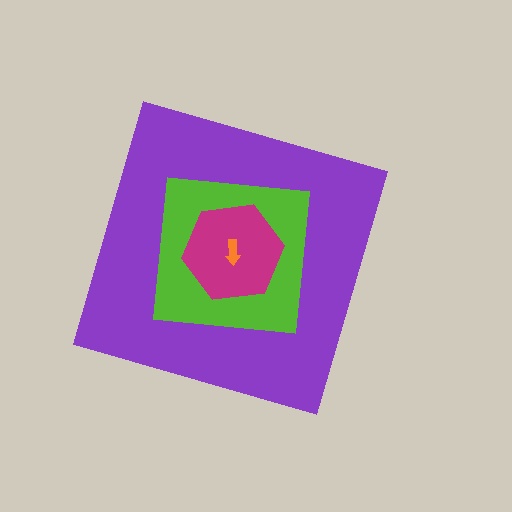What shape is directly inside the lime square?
The magenta hexagon.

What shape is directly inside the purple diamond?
The lime square.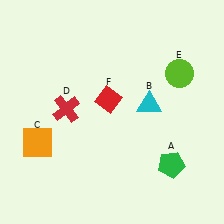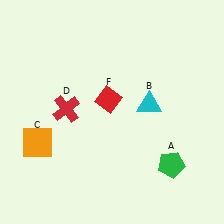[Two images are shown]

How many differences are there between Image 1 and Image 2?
There is 1 difference between the two images.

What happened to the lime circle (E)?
The lime circle (E) was removed in Image 2. It was in the top-right area of Image 1.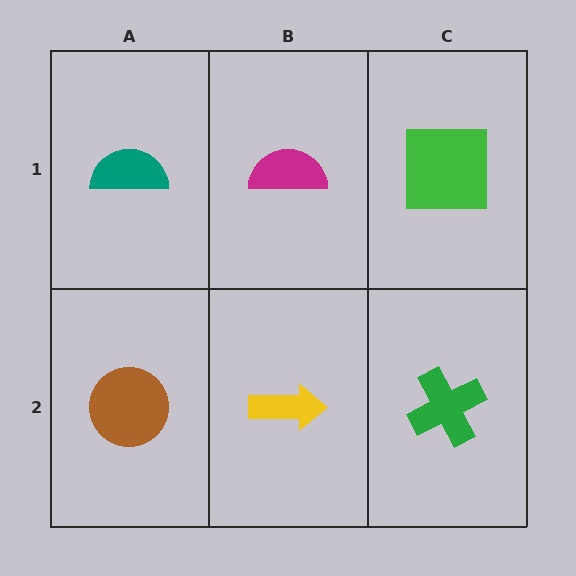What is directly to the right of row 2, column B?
A green cross.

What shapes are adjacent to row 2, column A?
A teal semicircle (row 1, column A), a yellow arrow (row 2, column B).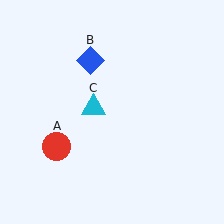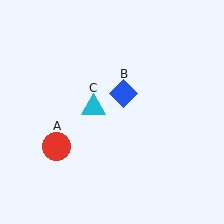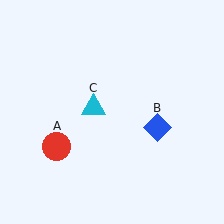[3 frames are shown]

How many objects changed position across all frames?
1 object changed position: blue diamond (object B).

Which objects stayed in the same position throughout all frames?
Red circle (object A) and cyan triangle (object C) remained stationary.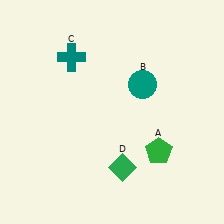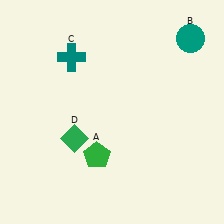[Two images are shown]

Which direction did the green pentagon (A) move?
The green pentagon (A) moved left.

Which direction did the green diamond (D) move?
The green diamond (D) moved left.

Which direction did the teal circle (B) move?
The teal circle (B) moved right.